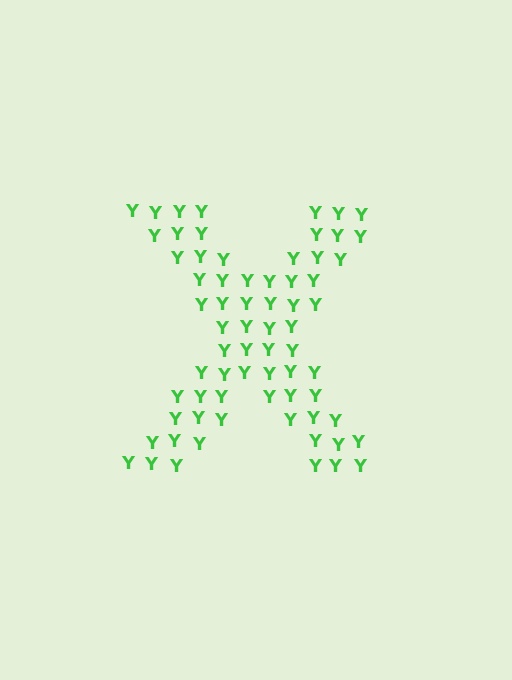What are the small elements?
The small elements are letter Y's.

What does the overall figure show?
The overall figure shows the letter X.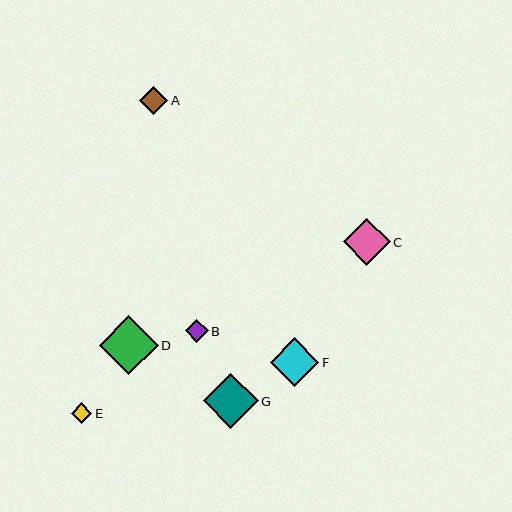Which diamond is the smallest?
Diamond E is the smallest with a size of approximately 20 pixels.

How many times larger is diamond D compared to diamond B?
Diamond D is approximately 2.6 times the size of diamond B.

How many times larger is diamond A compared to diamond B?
Diamond A is approximately 1.2 times the size of diamond B.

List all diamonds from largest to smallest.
From largest to smallest: D, G, F, C, A, B, E.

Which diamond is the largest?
Diamond D is the largest with a size of approximately 59 pixels.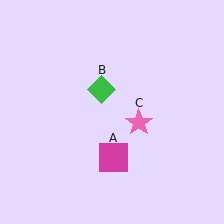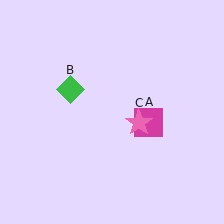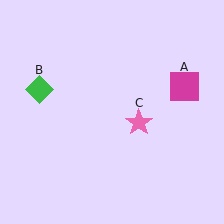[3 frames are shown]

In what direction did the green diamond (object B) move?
The green diamond (object B) moved left.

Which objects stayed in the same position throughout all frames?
Pink star (object C) remained stationary.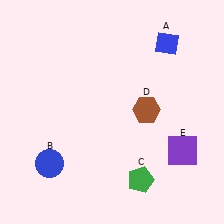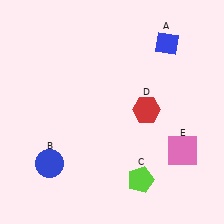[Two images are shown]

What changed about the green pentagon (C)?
In Image 1, C is green. In Image 2, it changed to lime.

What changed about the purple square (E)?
In Image 1, E is purple. In Image 2, it changed to pink.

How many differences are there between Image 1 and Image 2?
There are 3 differences between the two images.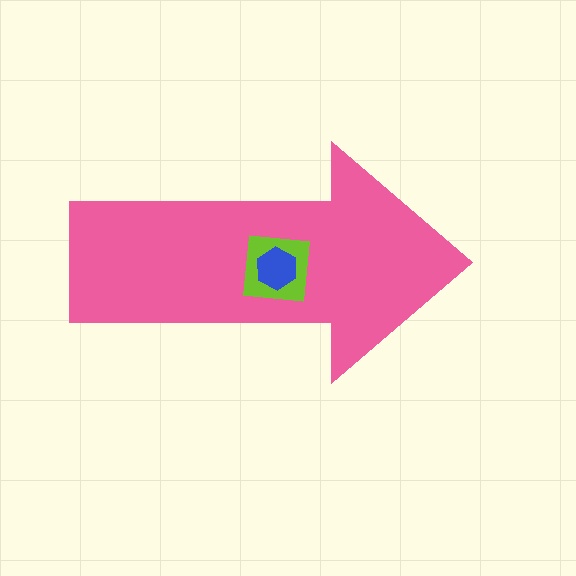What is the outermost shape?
The pink arrow.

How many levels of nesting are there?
3.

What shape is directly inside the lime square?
The blue hexagon.